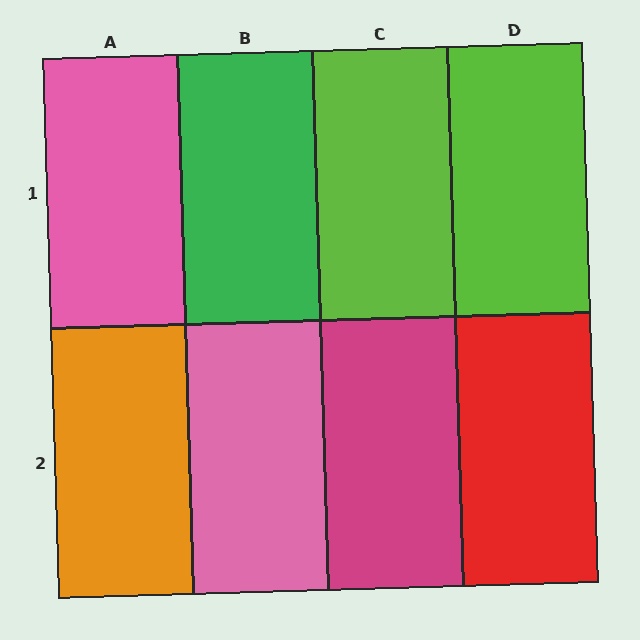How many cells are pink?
2 cells are pink.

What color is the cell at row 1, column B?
Green.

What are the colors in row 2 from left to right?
Orange, pink, magenta, red.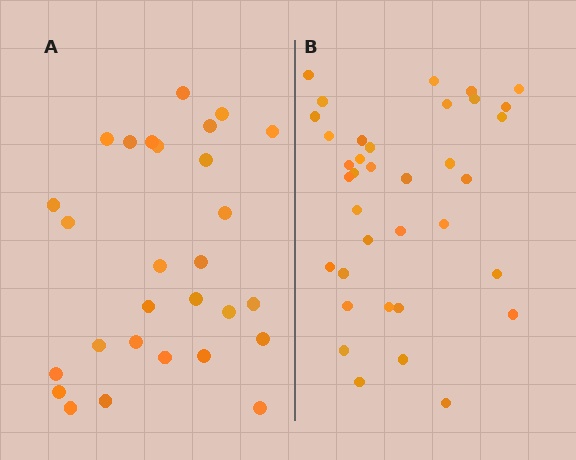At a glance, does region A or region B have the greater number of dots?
Region B (the right region) has more dots.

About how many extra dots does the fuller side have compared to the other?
Region B has roughly 8 or so more dots than region A.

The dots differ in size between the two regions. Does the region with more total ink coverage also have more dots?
No. Region A has more total ink coverage because its dots are larger, but region B actually contains more individual dots. Total area can be misleading — the number of items is what matters here.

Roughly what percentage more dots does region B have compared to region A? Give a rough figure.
About 30% more.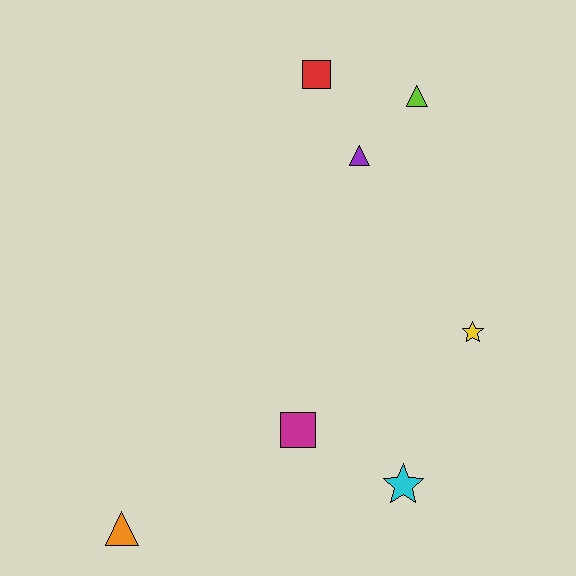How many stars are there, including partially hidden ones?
There are 2 stars.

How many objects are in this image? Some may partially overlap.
There are 7 objects.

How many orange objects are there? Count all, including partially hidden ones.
There is 1 orange object.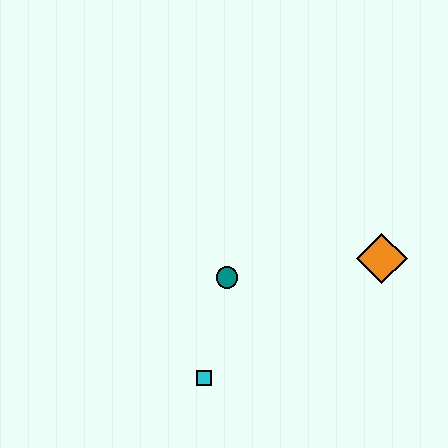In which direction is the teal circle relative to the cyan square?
The teal circle is above the cyan square.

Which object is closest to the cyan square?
The teal circle is closest to the cyan square.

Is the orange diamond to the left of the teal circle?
No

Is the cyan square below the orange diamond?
Yes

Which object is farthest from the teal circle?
The orange diamond is farthest from the teal circle.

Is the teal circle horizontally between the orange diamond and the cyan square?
Yes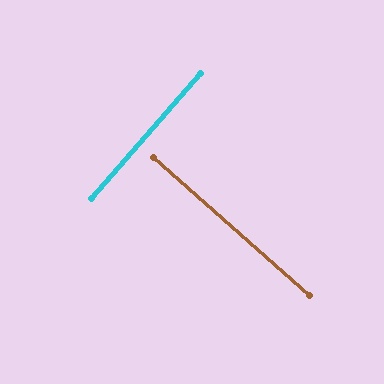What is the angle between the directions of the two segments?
Approximately 90 degrees.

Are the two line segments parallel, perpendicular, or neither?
Perpendicular — they meet at approximately 90°.